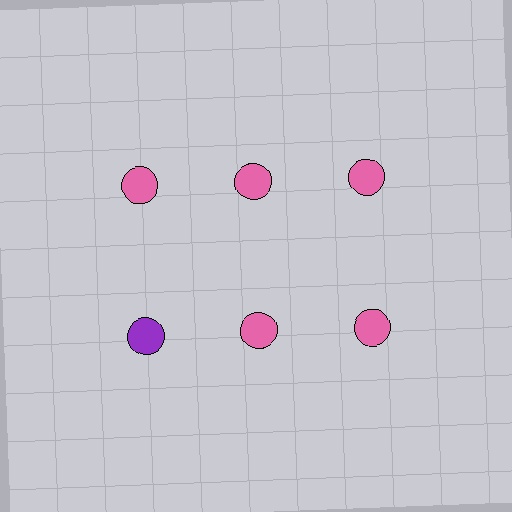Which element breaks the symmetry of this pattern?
The purple circle in the second row, leftmost column breaks the symmetry. All other shapes are pink circles.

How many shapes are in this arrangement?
There are 6 shapes arranged in a grid pattern.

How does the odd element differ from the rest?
It has a different color: purple instead of pink.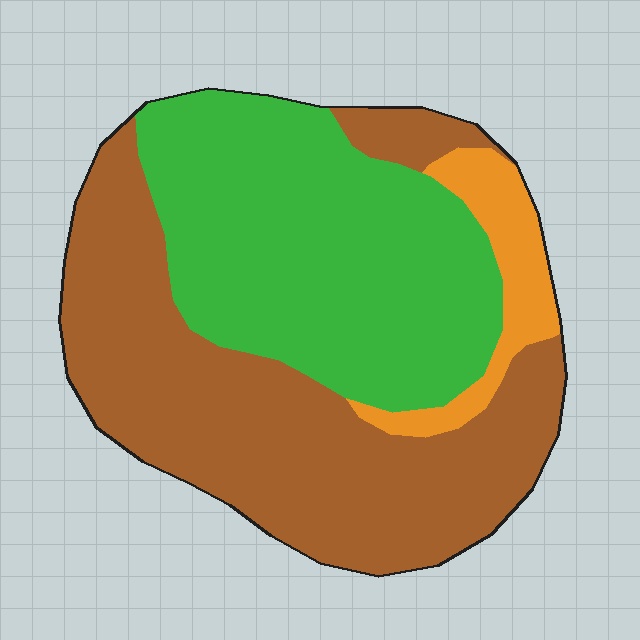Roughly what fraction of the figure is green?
Green takes up between a third and a half of the figure.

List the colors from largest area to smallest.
From largest to smallest: brown, green, orange.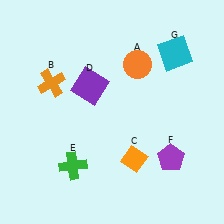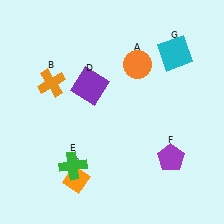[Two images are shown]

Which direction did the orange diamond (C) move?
The orange diamond (C) moved left.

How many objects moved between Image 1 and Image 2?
1 object moved between the two images.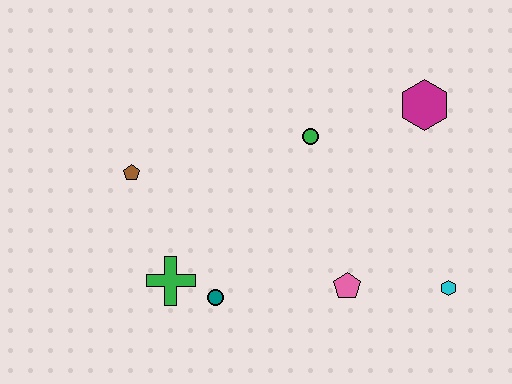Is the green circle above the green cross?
Yes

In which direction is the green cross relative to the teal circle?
The green cross is to the left of the teal circle.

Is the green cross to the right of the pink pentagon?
No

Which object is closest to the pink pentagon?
The cyan hexagon is closest to the pink pentagon.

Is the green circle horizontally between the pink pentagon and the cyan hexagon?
No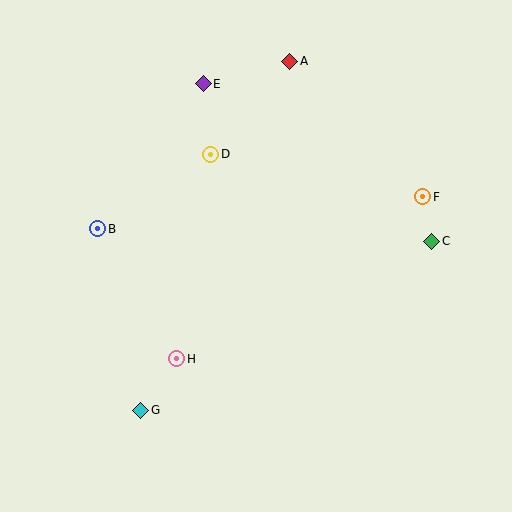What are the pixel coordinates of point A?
Point A is at (290, 61).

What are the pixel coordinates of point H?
Point H is at (177, 359).